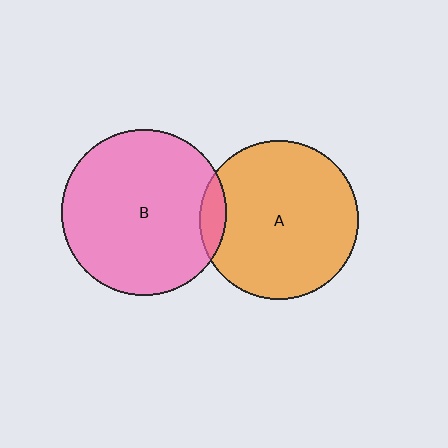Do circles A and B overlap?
Yes.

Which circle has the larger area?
Circle B (pink).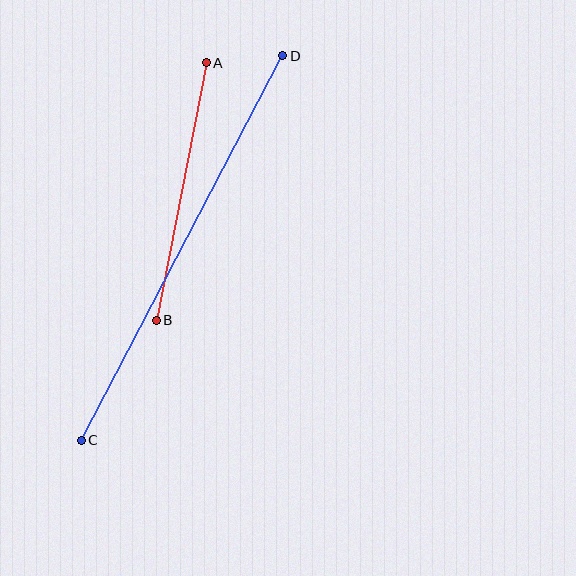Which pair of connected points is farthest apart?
Points C and D are farthest apart.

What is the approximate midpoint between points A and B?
The midpoint is at approximately (181, 192) pixels.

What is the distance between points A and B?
The distance is approximately 262 pixels.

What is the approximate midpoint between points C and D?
The midpoint is at approximately (182, 248) pixels.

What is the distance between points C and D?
The distance is approximately 434 pixels.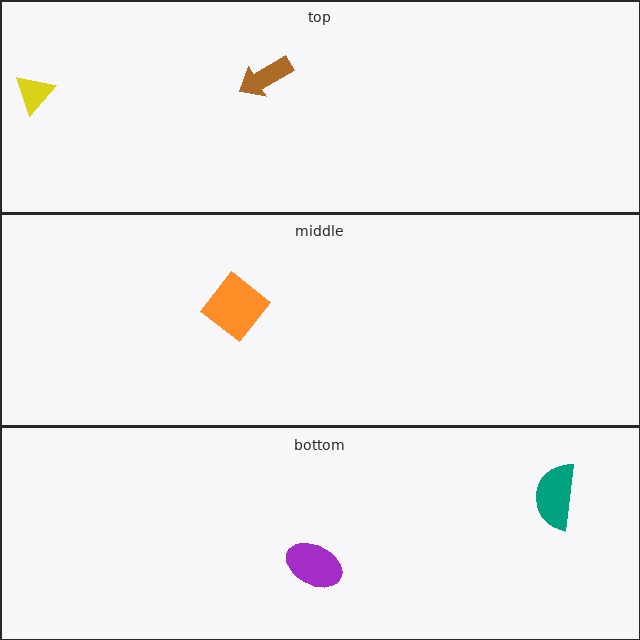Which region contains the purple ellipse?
The bottom region.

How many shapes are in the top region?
2.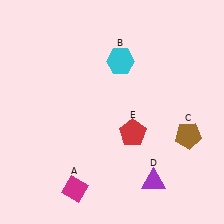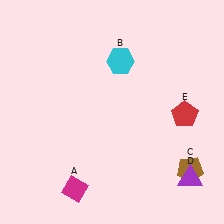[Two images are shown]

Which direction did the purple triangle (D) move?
The purple triangle (D) moved right.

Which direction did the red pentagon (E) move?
The red pentagon (E) moved right.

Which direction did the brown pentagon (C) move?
The brown pentagon (C) moved down.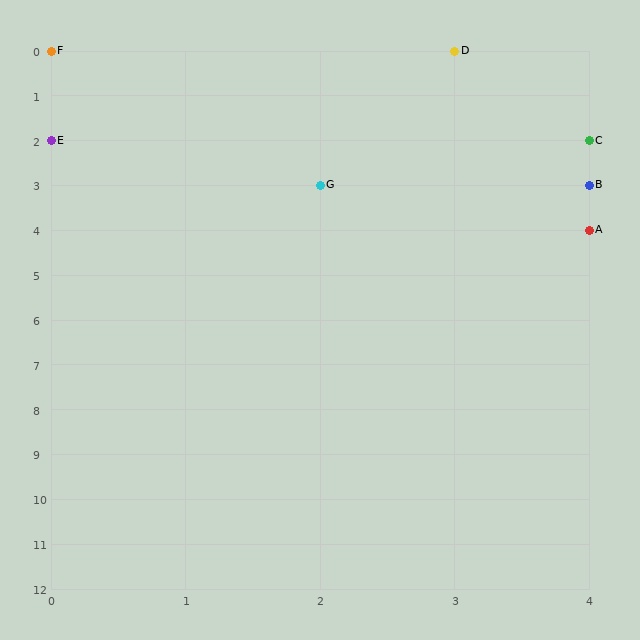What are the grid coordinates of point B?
Point B is at grid coordinates (4, 3).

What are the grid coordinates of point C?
Point C is at grid coordinates (4, 2).